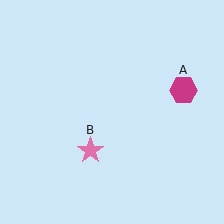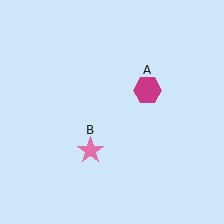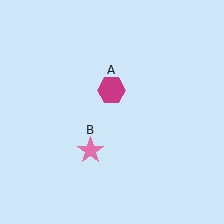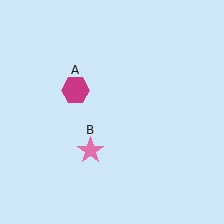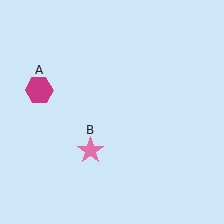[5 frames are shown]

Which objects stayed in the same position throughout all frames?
Pink star (object B) remained stationary.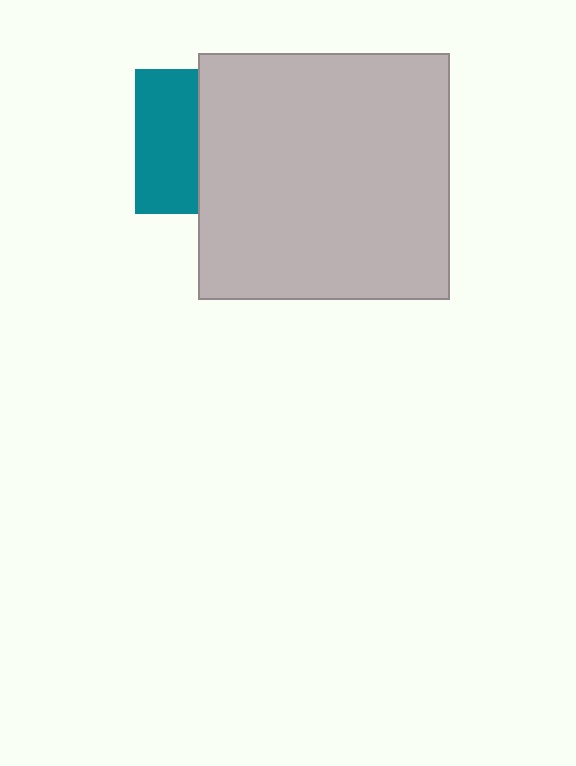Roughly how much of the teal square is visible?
A small part of it is visible (roughly 43%).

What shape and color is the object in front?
The object in front is a light gray rectangle.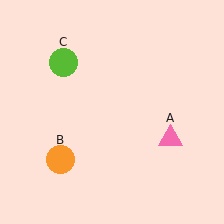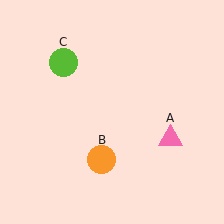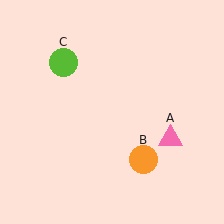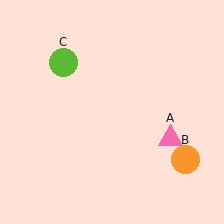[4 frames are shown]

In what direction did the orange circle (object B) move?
The orange circle (object B) moved right.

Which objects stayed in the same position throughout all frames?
Pink triangle (object A) and lime circle (object C) remained stationary.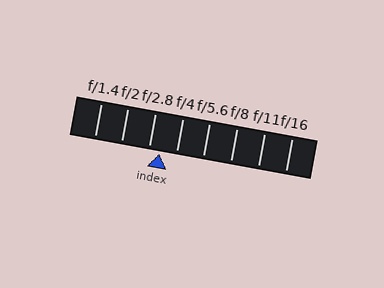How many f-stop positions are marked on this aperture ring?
There are 8 f-stop positions marked.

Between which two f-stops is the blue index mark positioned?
The index mark is between f/2.8 and f/4.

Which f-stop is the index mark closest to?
The index mark is closest to f/2.8.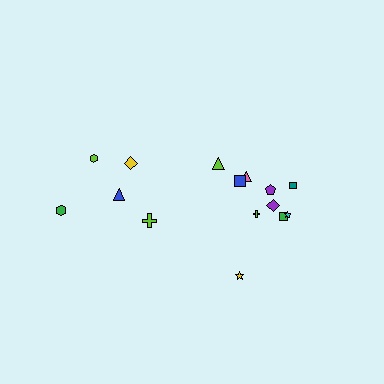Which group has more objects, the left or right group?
The right group.